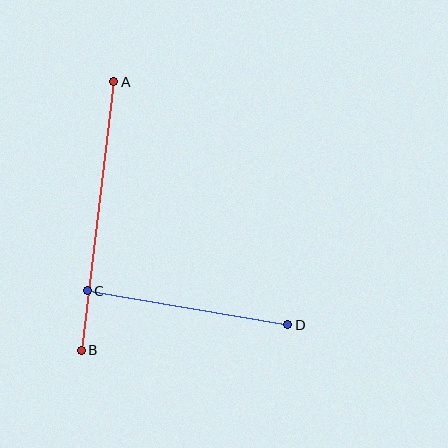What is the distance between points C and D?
The distance is approximately 203 pixels.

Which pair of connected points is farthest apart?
Points A and B are farthest apart.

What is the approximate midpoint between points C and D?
The midpoint is at approximately (187, 308) pixels.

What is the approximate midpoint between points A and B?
The midpoint is at approximately (98, 216) pixels.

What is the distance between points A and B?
The distance is approximately 270 pixels.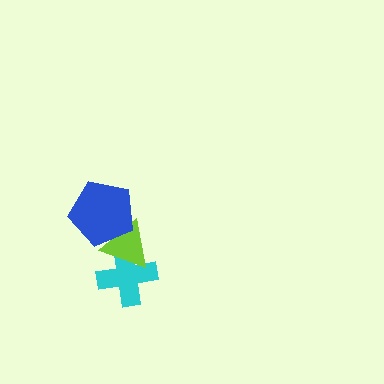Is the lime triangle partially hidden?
Yes, it is partially covered by another shape.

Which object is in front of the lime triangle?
The blue pentagon is in front of the lime triangle.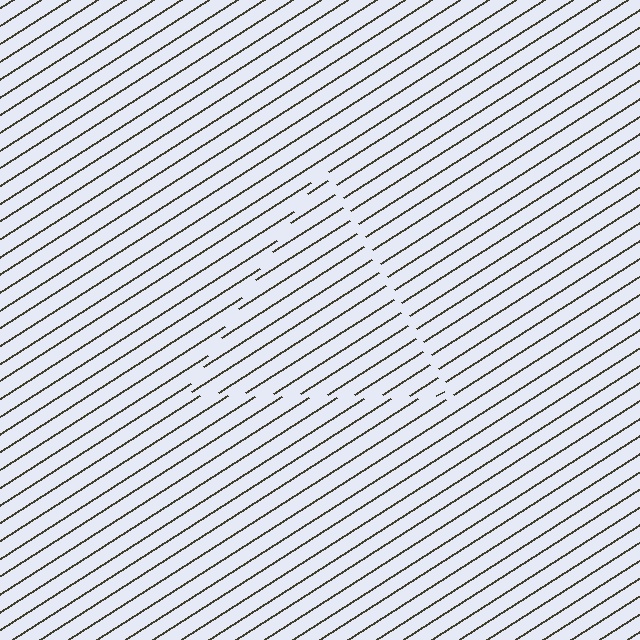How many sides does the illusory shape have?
3 sides — the line-ends trace a triangle.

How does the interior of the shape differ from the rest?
The interior of the shape contains the same grating, shifted by half a period — the contour is defined by the phase discontinuity where line-ends from the inner and outer gratings abut.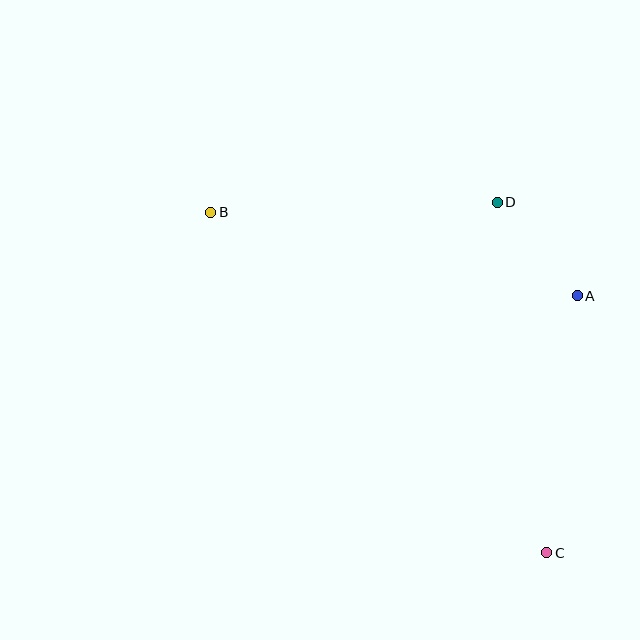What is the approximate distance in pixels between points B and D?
The distance between B and D is approximately 287 pixels.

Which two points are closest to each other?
Points A and D are closest to each other.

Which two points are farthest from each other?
Points B and C are farthest from each other.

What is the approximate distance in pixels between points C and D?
The distance between C and D is approximately 354 pixels.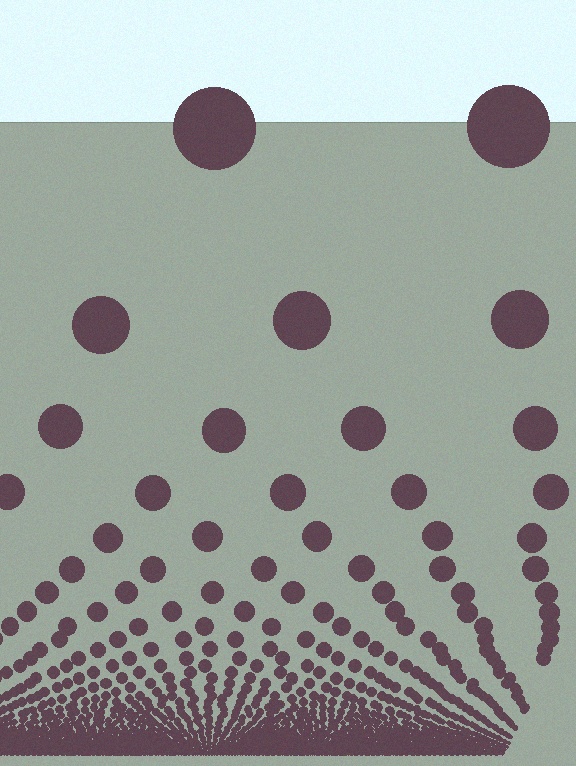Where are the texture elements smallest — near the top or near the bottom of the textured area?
Near the bottom.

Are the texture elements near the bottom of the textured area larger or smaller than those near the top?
Smaller. The gradient is inverted — elements near the bottom are smaller and denser.